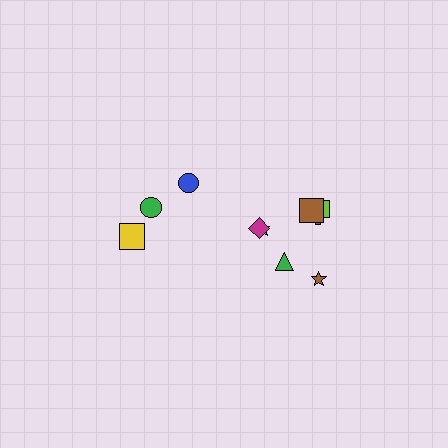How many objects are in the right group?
There are 7 objects.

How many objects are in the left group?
There are 3 objects.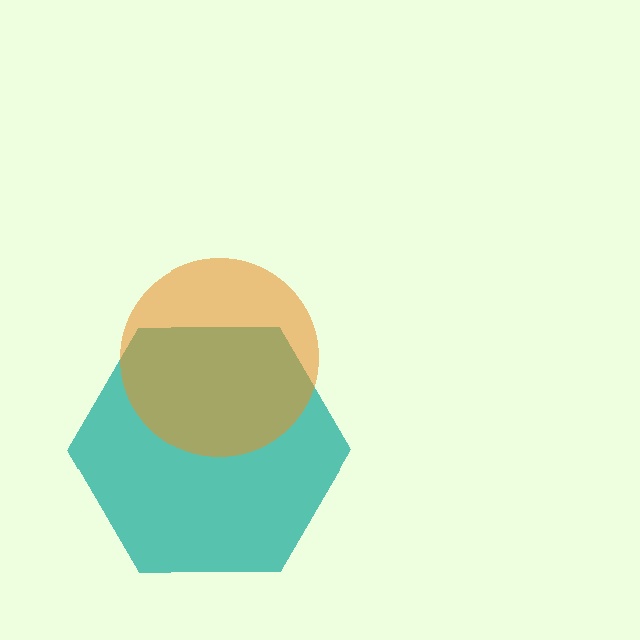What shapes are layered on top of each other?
The layered shapes are: a teal hexagon, an orange circle.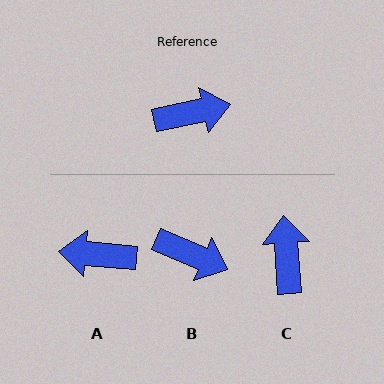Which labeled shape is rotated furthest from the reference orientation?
A, about 163 degrees away.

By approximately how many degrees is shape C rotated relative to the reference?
Approximately 82 degrees counter-clockwise.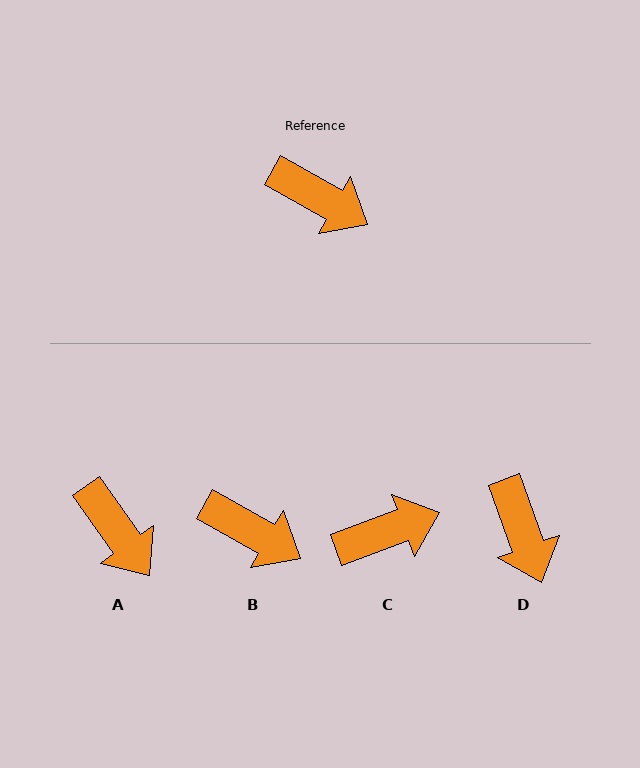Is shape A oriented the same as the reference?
No, it is off by about 25 degrees.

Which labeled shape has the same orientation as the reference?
B.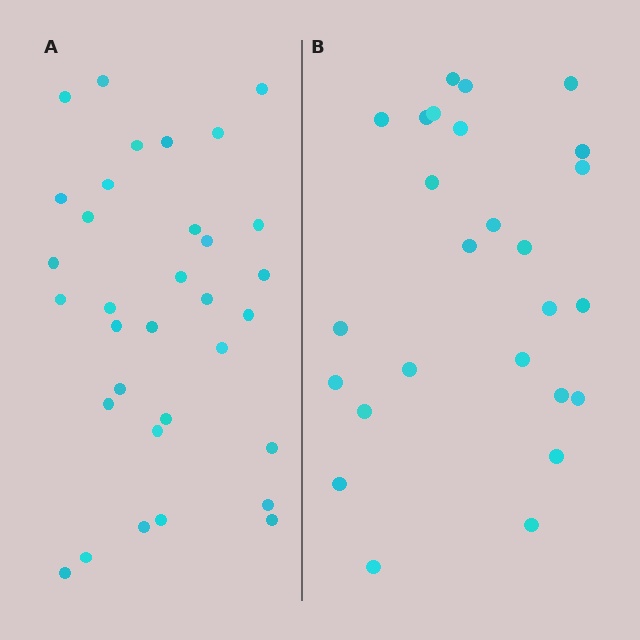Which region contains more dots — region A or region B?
Region A (the left region) has more dots.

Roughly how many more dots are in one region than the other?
Region A has roughly 8 or so more dots than region B.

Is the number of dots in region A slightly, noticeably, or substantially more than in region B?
Region A has noticeably more, but not dramatically so. The ratio is roughly 1.3 to 1.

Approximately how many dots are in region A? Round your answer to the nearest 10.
About 30 dots. (The exact count is 33, which rounds to 30.)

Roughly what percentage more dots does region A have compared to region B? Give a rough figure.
About 25% more.